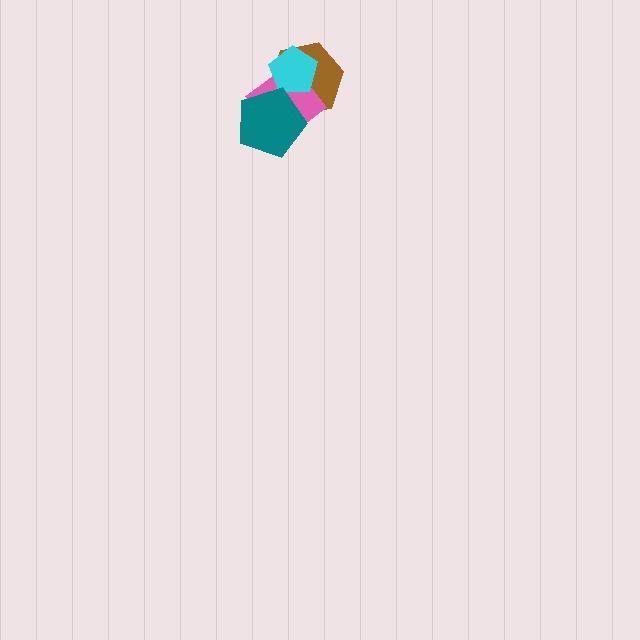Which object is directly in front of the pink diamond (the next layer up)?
The cyan pentagon is directly in front of the pink diamond.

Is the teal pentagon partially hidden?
No, no other shape covers it.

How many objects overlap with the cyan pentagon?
3 objects overlap with the cyan pentagon.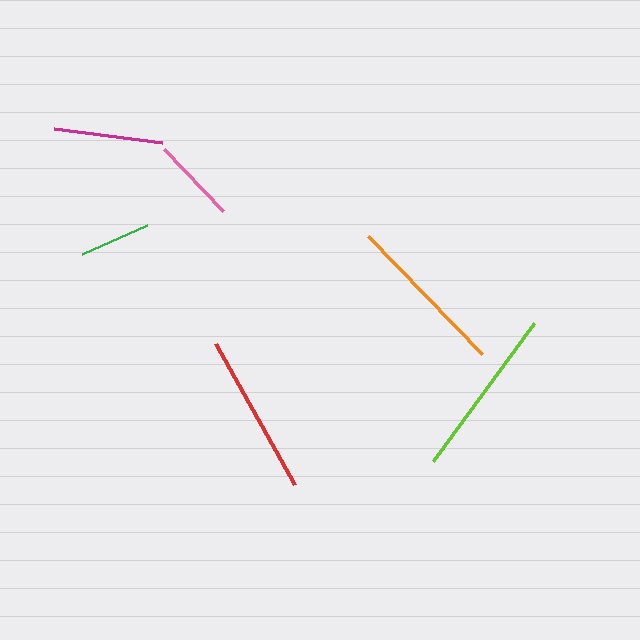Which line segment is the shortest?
The green line is the shortest at approximately 71 pixels.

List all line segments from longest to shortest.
From longest to shortest: lime, orange, red, magenta, pink, green.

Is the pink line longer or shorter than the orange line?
The orange line is longer than the pink line.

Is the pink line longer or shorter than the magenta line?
The magenta line is longer than the pink line.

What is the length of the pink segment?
The pink segment is approximately 85 pixels long.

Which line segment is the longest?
The lime line is the longest at approximately 171 pixels.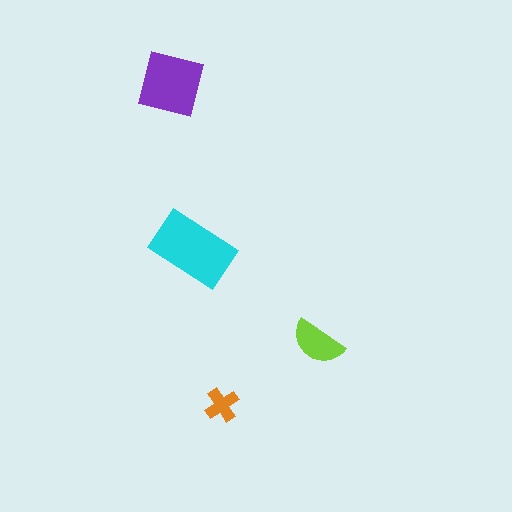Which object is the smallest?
The orange cross.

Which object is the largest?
The cyan rectangle.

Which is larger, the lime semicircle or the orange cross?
The lime semicircle.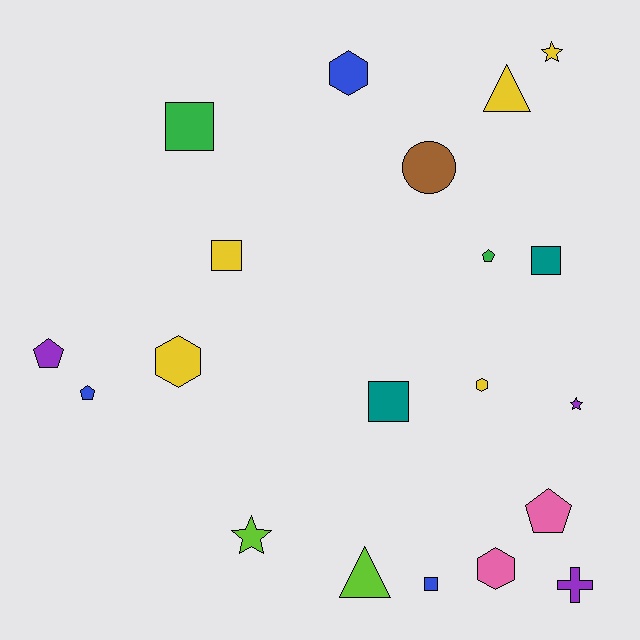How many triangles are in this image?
There are 2 triangles.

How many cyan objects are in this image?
There are no cyan objects.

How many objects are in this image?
There are 20 objects.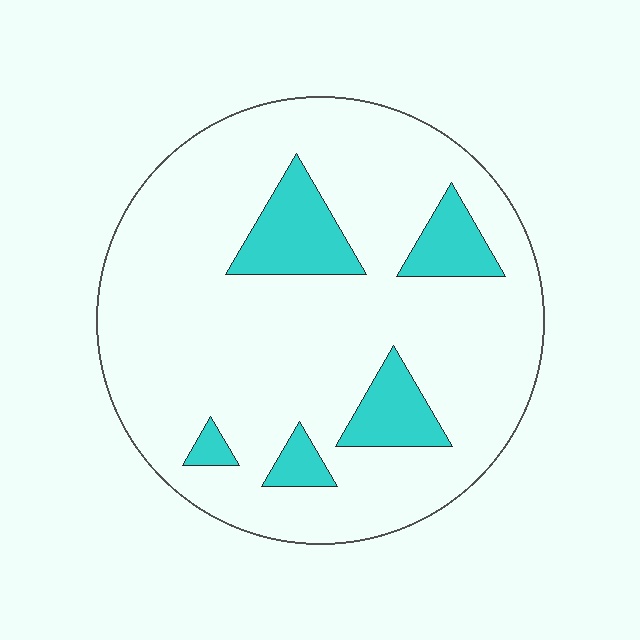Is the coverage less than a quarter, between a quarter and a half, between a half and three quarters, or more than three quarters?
Less than a quarter.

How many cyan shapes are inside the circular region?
5.